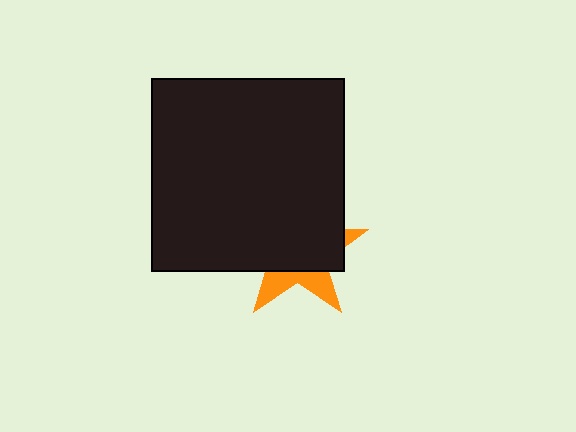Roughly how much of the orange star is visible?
A small part of it is visible (roughly 30%).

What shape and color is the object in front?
The object in front is a black square.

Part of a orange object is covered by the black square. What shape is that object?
It is a star.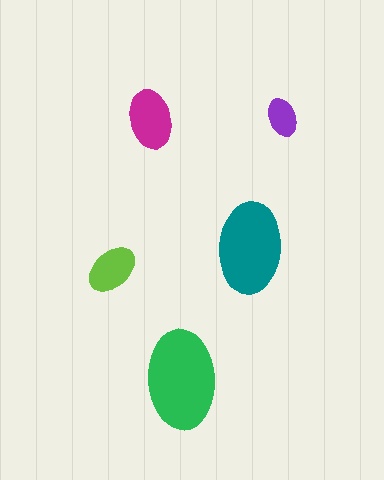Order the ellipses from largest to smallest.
the green one, the teal one, the magenta one, the lime one, the purple one.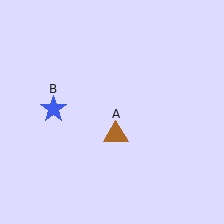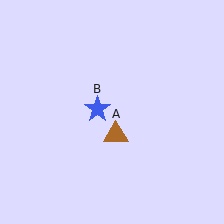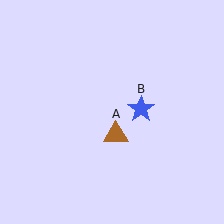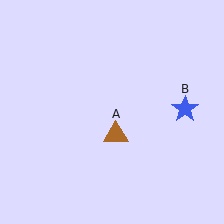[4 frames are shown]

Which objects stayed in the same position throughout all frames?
Brown triangle (object A) remained stationary.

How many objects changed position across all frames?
1 object changed position: blue star (object B).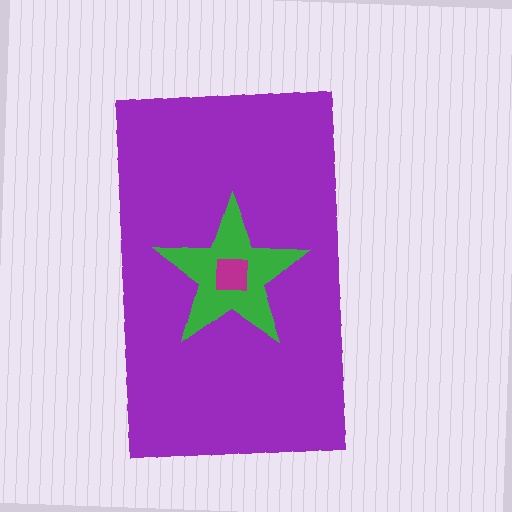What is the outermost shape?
The purple rectangle.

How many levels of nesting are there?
3.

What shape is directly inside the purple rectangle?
The green star.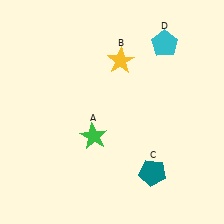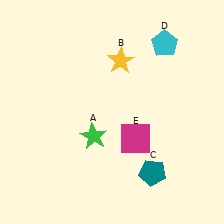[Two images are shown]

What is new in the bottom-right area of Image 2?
A magenta square (E) was added in the bottom-right area of Image 2.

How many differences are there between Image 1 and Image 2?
There is 1 difference between the two images.